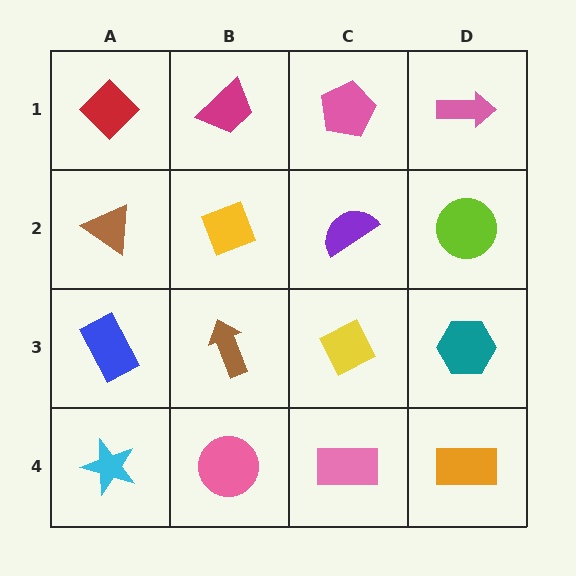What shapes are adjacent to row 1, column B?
A yellow diamond (row 2, column B), a red diamond (row 1, column A), a pink pentagon (row 1, column C).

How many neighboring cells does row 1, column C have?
3.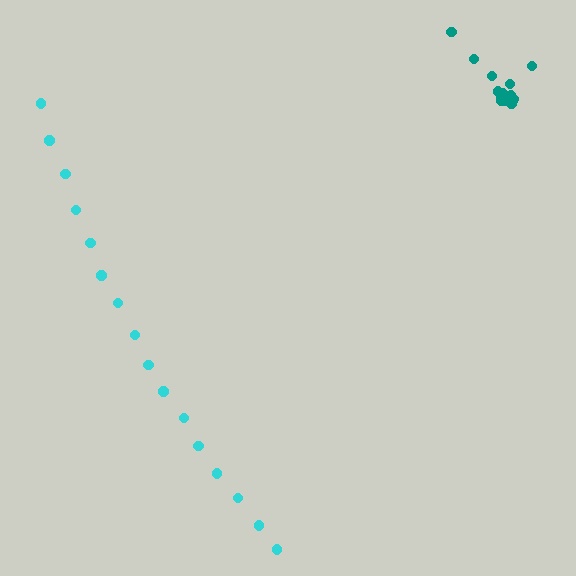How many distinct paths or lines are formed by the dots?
There are 2 distinct paths.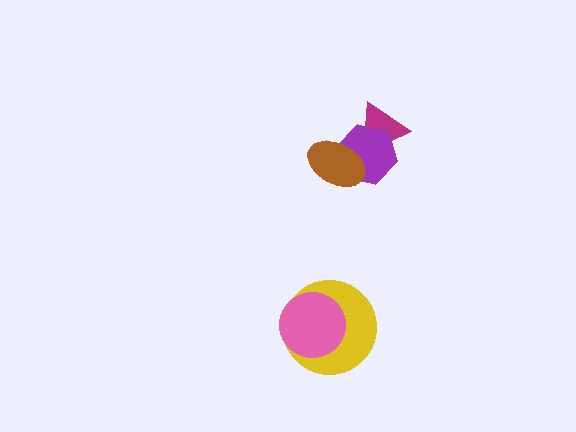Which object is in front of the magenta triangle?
The purple hexagon is in front of the magenta triangle.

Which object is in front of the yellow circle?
The pink circle is in front of the yellow circle.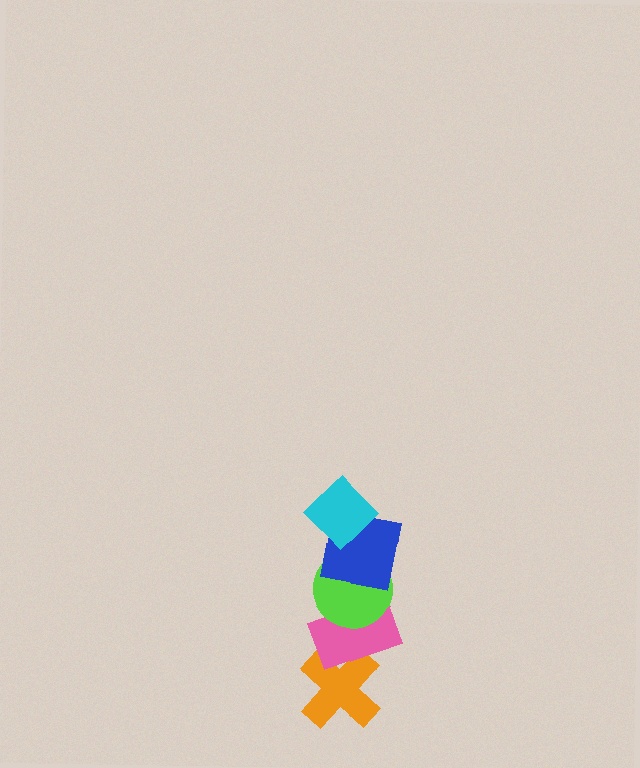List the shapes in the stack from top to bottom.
From top to bottom: the cyan diamond, the blue square, the lime circle, the pink rectangle, the orange cross.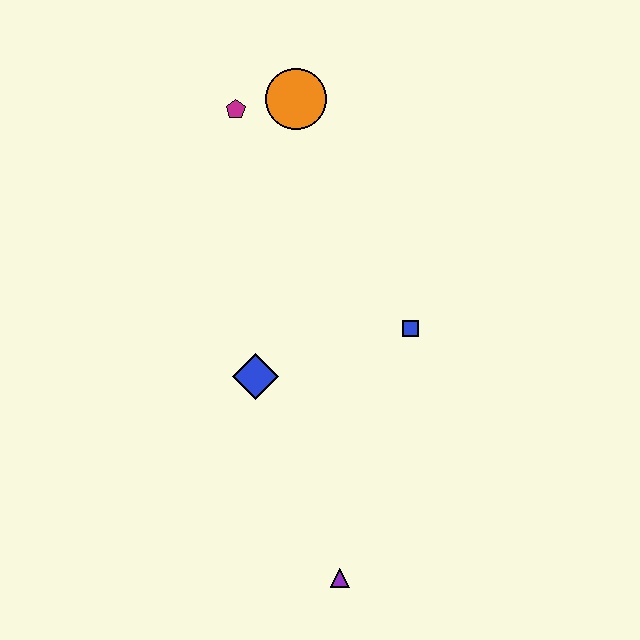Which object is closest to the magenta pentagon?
The orange circle is closest to the magenta pentagon.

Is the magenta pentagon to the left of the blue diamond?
Yes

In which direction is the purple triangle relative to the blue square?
The purple triangle is below the blue square.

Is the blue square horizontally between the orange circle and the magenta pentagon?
No